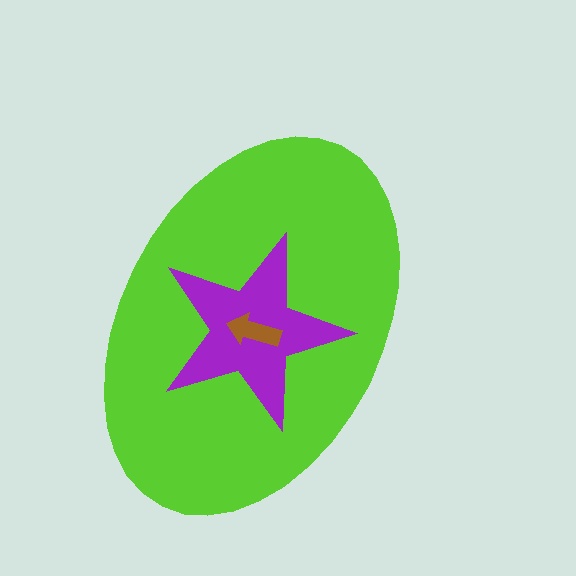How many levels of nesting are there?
3.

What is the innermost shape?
The brown arrow.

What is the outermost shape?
The lime ellipse.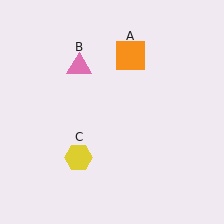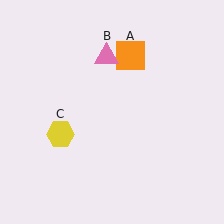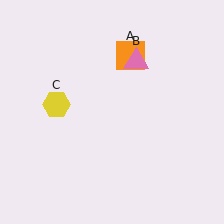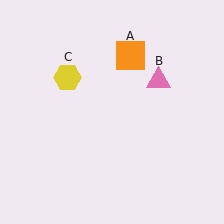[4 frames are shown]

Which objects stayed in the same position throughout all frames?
Orange square (object A) remained stationary.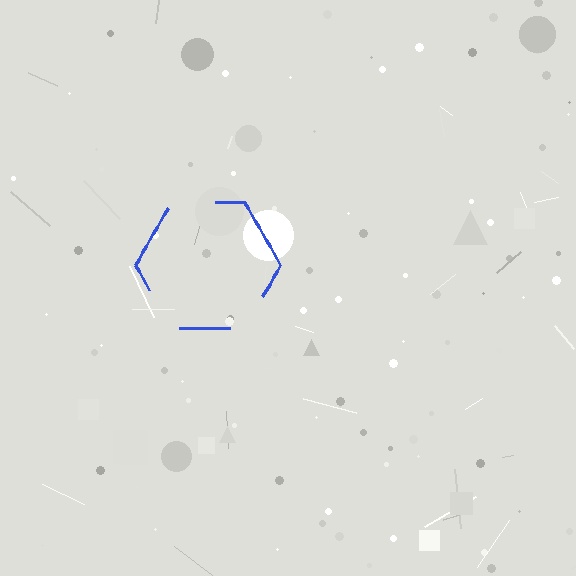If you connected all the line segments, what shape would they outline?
They would outline a hexagon.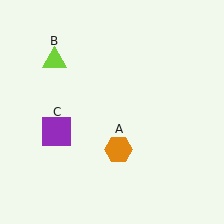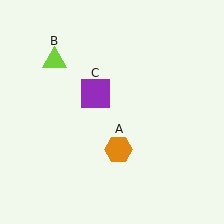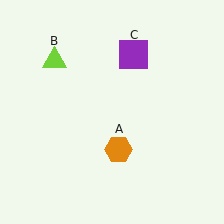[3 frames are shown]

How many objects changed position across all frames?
1 object changed position: purple square (object C).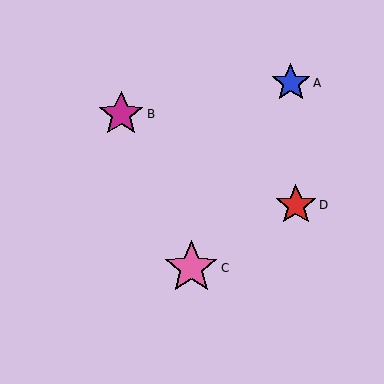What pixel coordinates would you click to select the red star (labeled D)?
Click at (296, 205) to select the red star D.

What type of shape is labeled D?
Shape D is a red star.